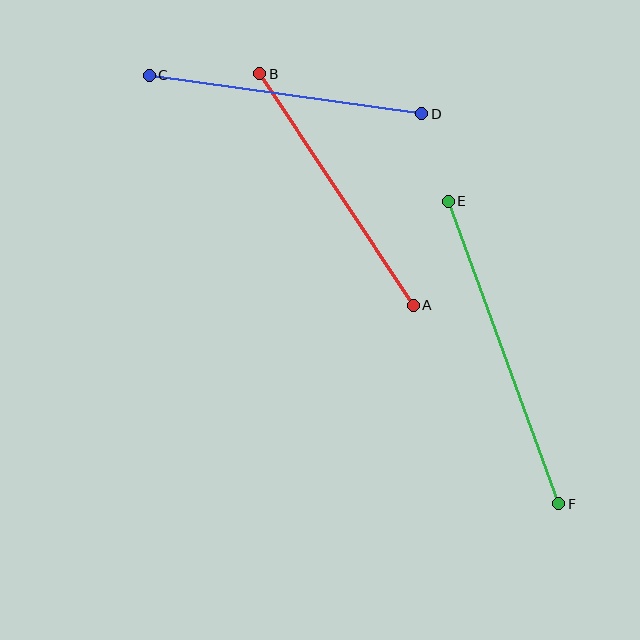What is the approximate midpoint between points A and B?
The midpoint is at approximately (336, 190) pixels.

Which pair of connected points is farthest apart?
Points E and F are farthest apart.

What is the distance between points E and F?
The distance is approximately 322 pixels.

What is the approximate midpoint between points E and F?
The midpoint is at approximately (503, 352) pixels.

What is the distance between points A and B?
The distance is approximately 278 pixels.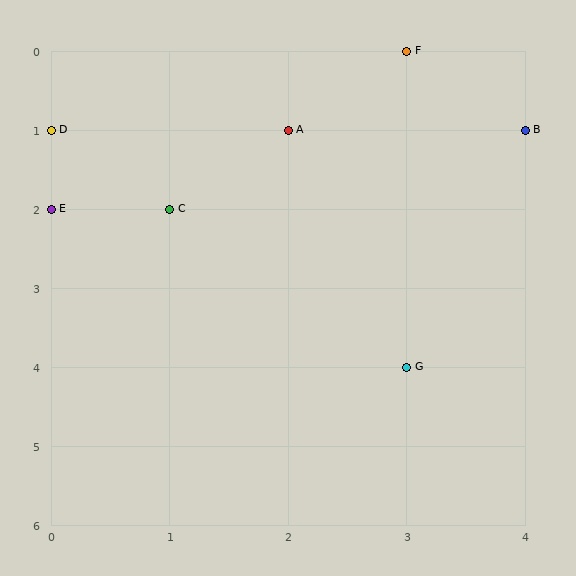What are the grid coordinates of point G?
Point G is at grid coordinates (3, 4).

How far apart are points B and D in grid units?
Points B and D are 4 columns apart.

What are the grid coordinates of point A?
Point A is at grid coordinates (2, 1).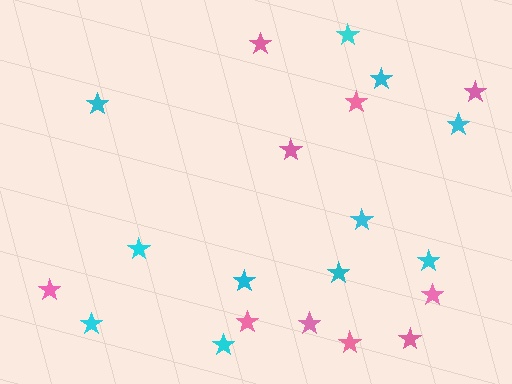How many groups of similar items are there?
There are 2 groups: one group of cyan stars (11) and one group of pink stars (10).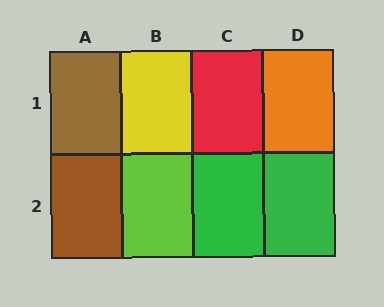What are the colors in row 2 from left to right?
Brown, lime, green, green.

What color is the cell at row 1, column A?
Brown.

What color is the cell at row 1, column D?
Orange.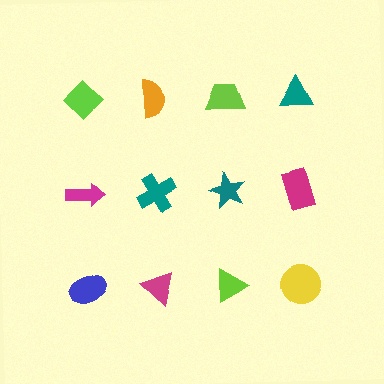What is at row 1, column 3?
A lime trapezoid.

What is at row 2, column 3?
A teal star.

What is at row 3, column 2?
A magenta triangle.